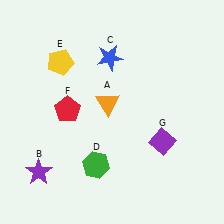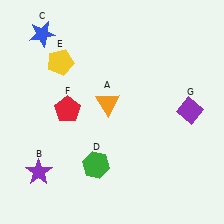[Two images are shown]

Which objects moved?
The objects that moved are: the blue star (C), the purple diamond (G).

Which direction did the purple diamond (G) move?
The purple diamond (G) moved up.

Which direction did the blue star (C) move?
The blue star (C) moved left.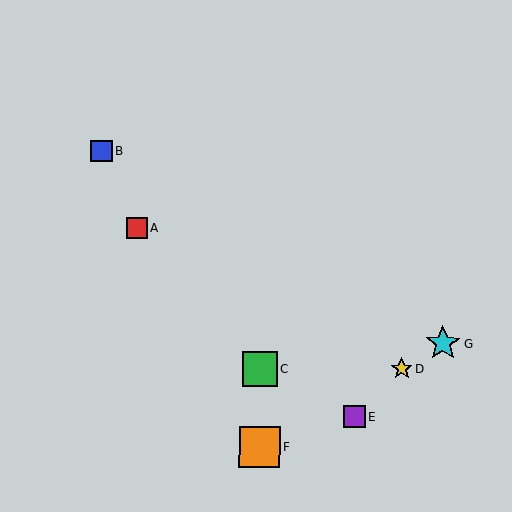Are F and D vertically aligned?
No, F is at x≈260 and D is at x≈402.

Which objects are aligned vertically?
Objects C, F are aligned vertically.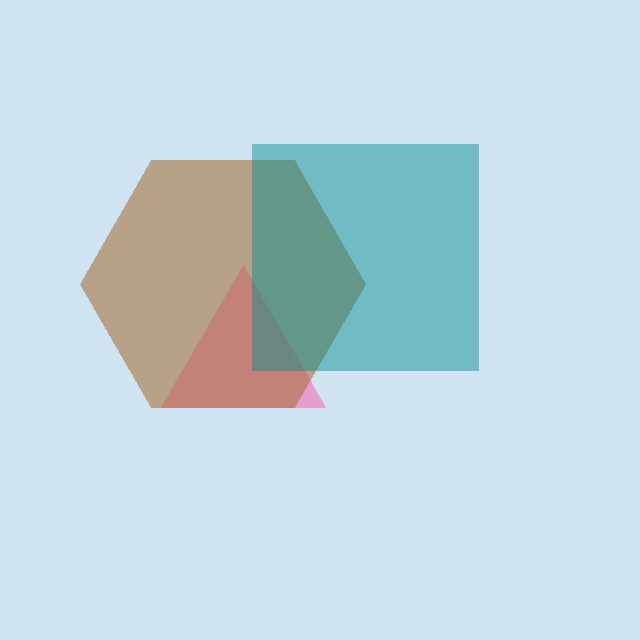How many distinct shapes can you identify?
There are 3 distinct shapes: a pink triangle, a brown hexagon, a teal square.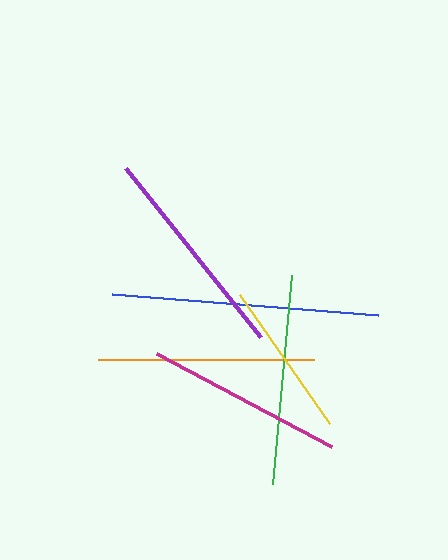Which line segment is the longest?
The blue line is the longest at approximately 267 pixels.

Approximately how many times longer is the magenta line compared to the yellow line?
The magenta line is approximately 1.3 times the length of the yellow line.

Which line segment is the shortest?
The yellow line is the shortest at approximately 157 pixels.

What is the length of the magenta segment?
The magenta segment is approximately 198 pixels long.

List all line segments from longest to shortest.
From longest to shortest: blue, purple, orange, green, magenta, yellow.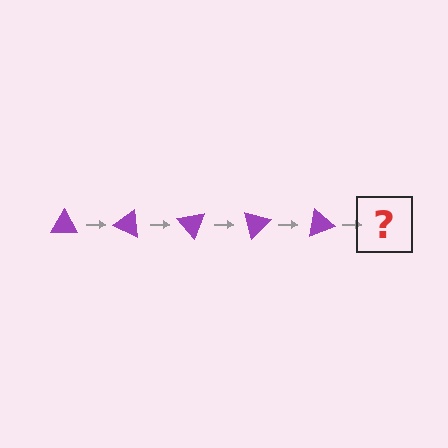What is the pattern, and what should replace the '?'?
The pattern is that the triangle rotates 25 degrees each step. The '?' should be a purple triangle rotated 125 degrees.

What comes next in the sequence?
The next element should be a purple triangle rotated 125 degrees.